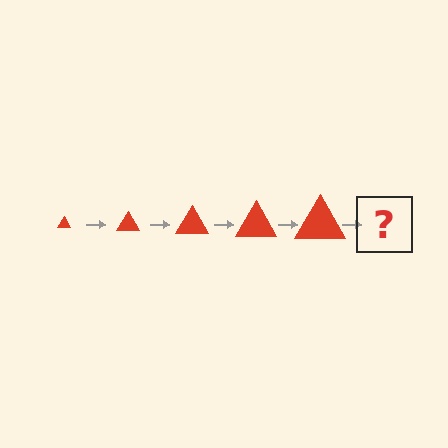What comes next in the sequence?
The next element should be a red triangle, larger than the previous one.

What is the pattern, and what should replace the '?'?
The pattern is that the triangle gets progressively larger each step. The '?' should be a red triangle, larger than the previous one.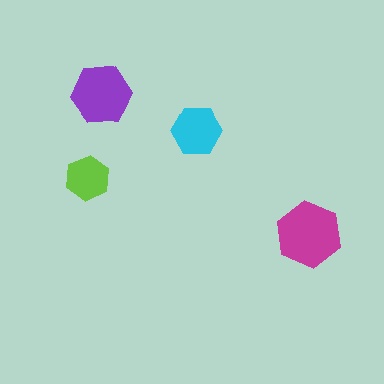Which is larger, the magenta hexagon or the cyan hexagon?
The magenta one.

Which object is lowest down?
The magenta hexagon is bottommost.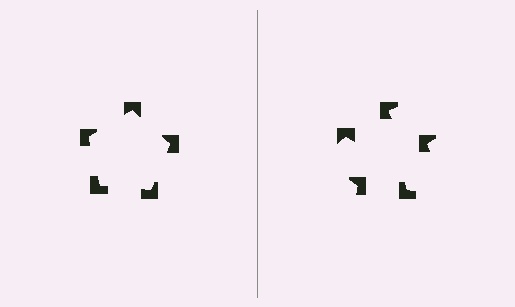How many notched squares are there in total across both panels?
10 — 5 on each side.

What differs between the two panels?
The notched squares are positioned identically on both sides; only the wedge orientations differ. On the left they align to a pentagon; on the right they are misaligned.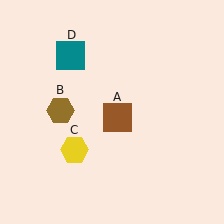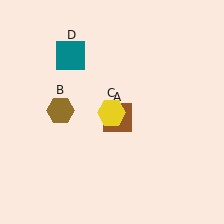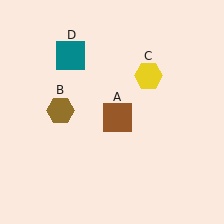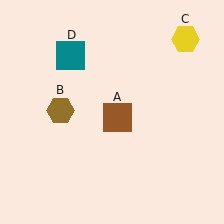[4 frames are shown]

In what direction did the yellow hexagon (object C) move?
The yellow hexagon (object C) moved up and to the right.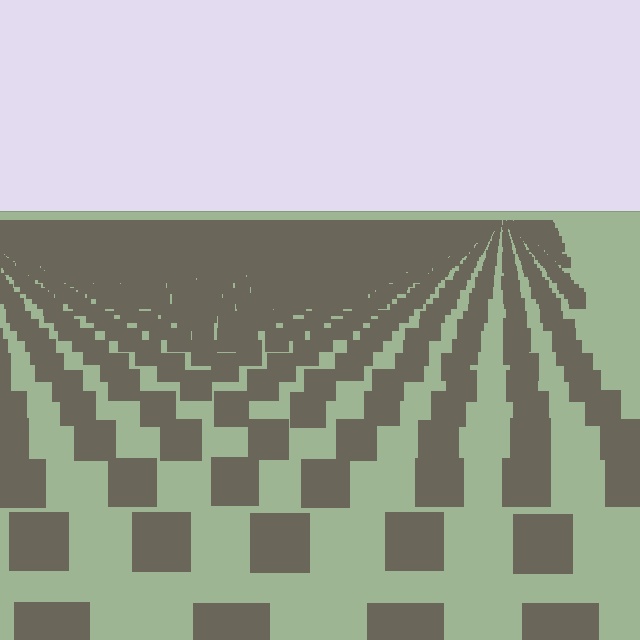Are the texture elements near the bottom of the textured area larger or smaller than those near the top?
Larger. Near the bottom, elements are closer to the viewer and appear at a bigger on-screen size.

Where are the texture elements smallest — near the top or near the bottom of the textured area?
Near the top.